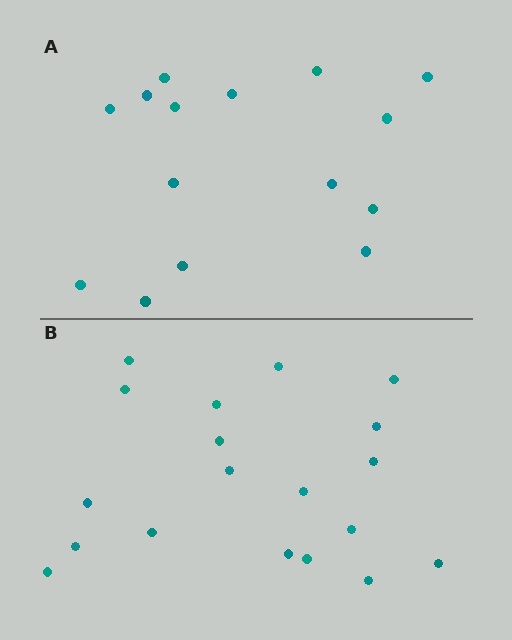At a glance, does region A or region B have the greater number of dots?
Region B (the bottom region) has more dots.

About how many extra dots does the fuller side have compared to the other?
Region B has about 4 more dots than region A.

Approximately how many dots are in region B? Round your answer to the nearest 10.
About 20 dots. (The exact count is 19, which rounds to 20.)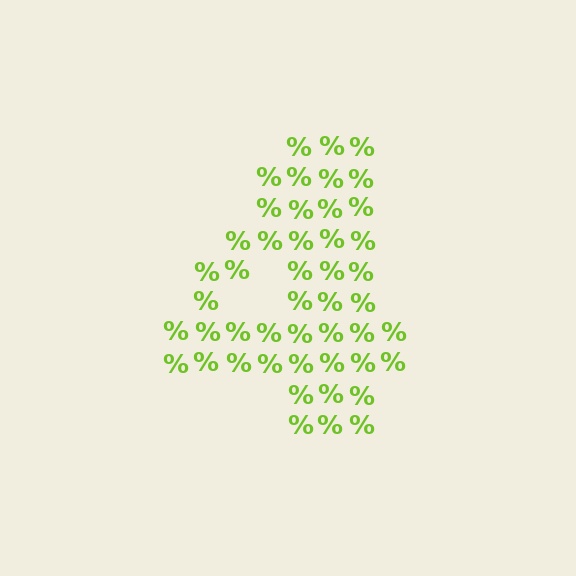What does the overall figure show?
The overall figure shows the digit 4.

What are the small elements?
The small elements are percent signs.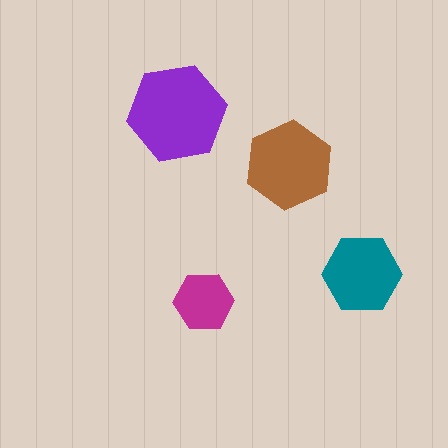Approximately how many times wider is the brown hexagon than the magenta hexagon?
About 1.5 times wider.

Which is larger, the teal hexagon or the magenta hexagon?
The teal one.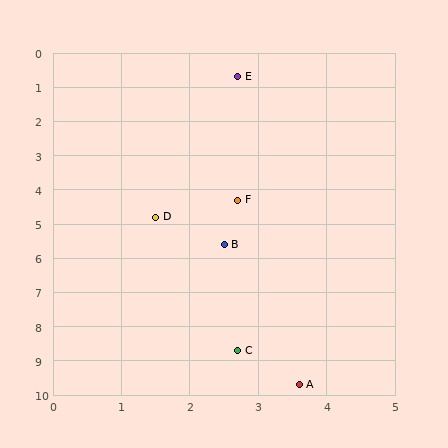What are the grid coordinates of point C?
Point C is at approximately (2.7, 8.7).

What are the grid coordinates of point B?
Point B is at approximately (2.5, 5.6).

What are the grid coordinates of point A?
Point A is at approximately (3.6, 9.7).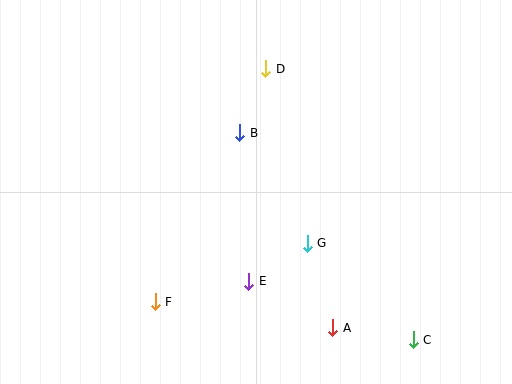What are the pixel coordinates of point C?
Point C is at (413, 340).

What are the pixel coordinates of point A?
Point A is at (333, 328).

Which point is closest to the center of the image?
Point B at (240, 133) is closest to the center.